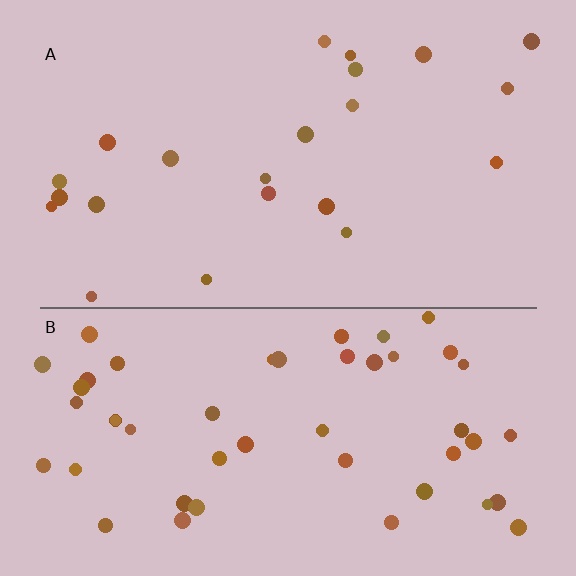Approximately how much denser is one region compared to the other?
Approximately 2.2× — region B over region A.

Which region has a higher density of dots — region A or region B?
B (the bottom).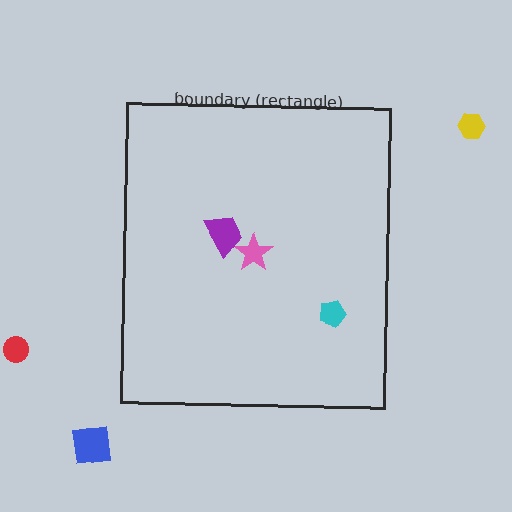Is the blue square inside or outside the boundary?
Outside.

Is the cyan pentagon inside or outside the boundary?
Inside.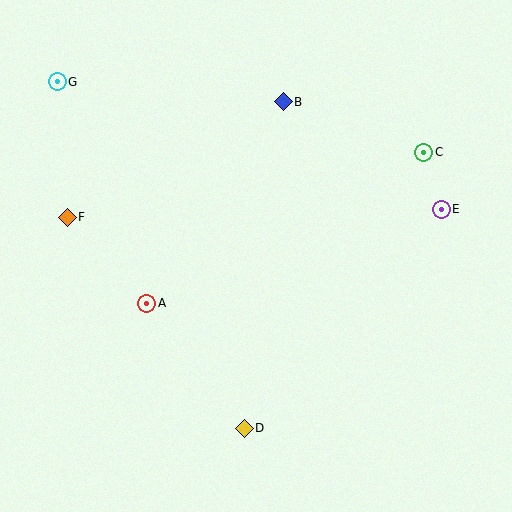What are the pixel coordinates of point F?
Point F is at (67, 217).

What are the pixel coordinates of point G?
Point G is at (57, 82).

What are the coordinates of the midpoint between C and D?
The midpoint between C and D is at (334, 290).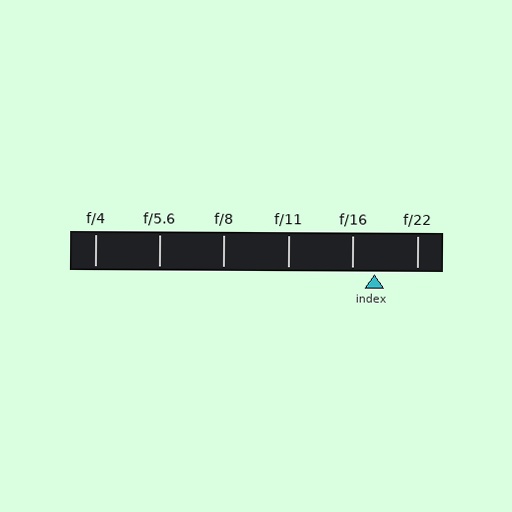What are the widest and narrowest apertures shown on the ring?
The widest aperture shown is f/4 and the narrowest is f/22.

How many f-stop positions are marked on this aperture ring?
There are 6 f-stop positions marked.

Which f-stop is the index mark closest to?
The index mark is closest to f/16.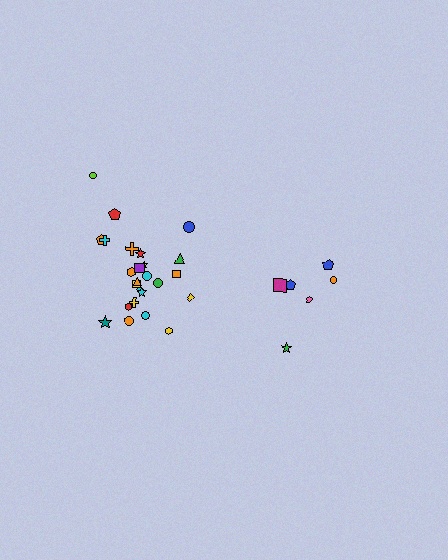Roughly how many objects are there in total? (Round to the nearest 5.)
Roughly 30 objects in total.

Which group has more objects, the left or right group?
The left group.